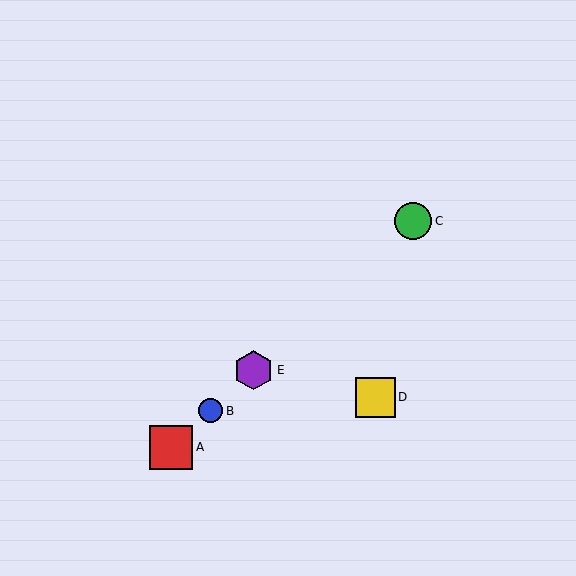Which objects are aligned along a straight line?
Objects A, B, C, E are aligned along a straight line.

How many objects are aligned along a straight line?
4 objects (A, B, C, E) are aligned along a straight line.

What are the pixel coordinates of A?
Object A is at (171, 447).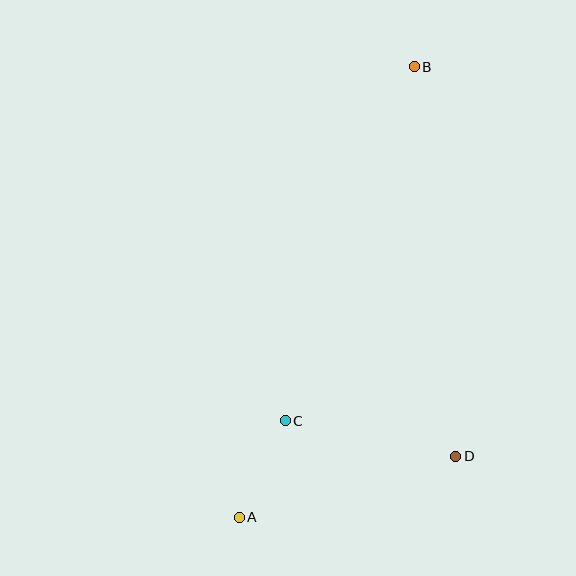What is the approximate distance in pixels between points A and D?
The distance between A and D is approximately 225 pixels.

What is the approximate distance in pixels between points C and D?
The distance between C and D is approximately 174 pixels.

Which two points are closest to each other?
Points A and C are closest to each other.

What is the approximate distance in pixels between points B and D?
The distance between B and D is approximately 392 pixels.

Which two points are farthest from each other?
Points A and B are farthest from each other.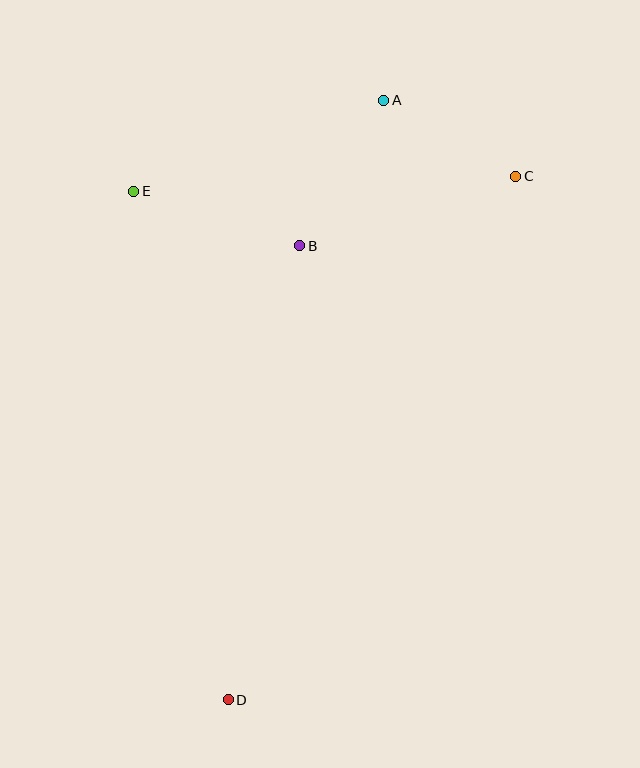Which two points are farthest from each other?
Points A and D are farthest from each other.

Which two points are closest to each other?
Points A and C are closest to each other.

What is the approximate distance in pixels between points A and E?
The distance between A and E is approximately 266 pixels.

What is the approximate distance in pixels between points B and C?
The distance between B and C is approximately 227 pixels.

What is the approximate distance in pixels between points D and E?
The distance between D and E is approximately 517 pixels.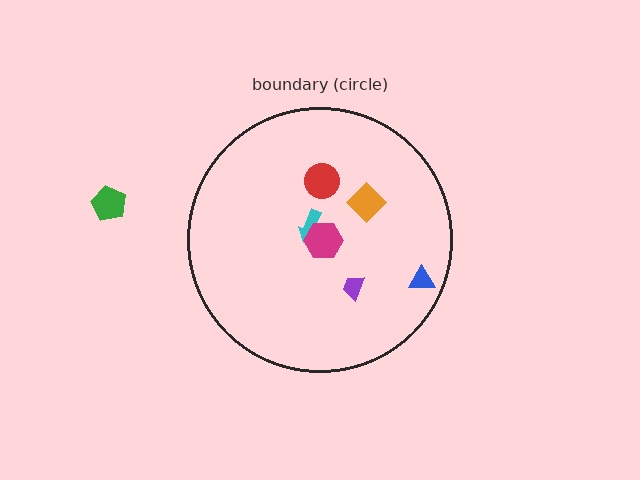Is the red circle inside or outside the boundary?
Inside.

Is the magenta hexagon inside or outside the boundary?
Inside.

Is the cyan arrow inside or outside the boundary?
Inside.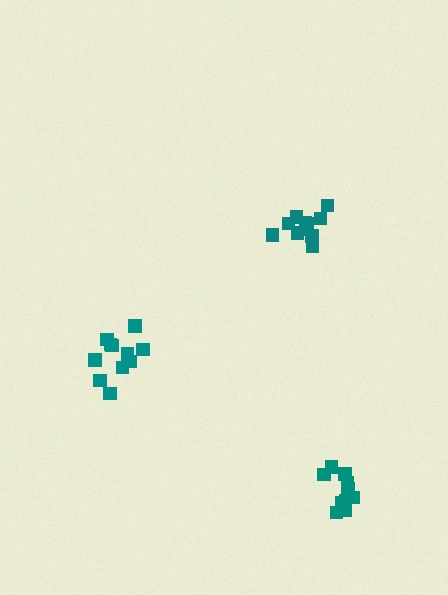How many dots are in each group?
Group 1: 11 dots, Group 2: 11 dots, Group 3: 11 dots (33 total).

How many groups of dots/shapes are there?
There are 3 groups.